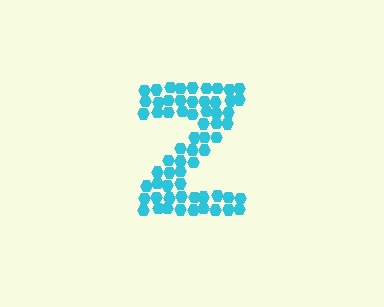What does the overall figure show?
The overall figure shows the letter Z.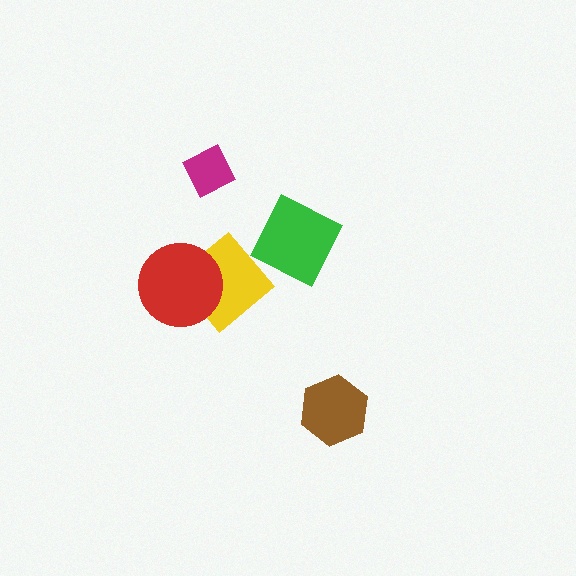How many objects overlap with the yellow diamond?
1 object overlaps with the yellow diamond.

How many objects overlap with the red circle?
1 object overlaps with the red circle.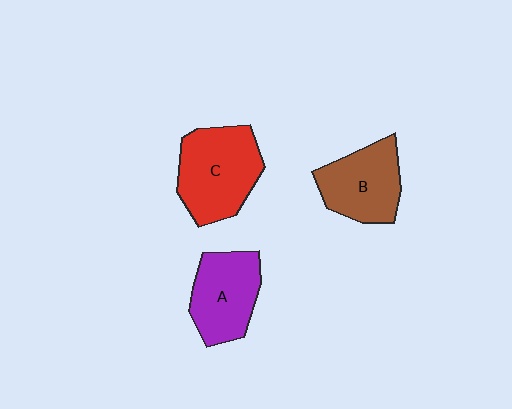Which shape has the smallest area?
Shape B (brown).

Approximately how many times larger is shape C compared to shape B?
Approximately 1.2 times.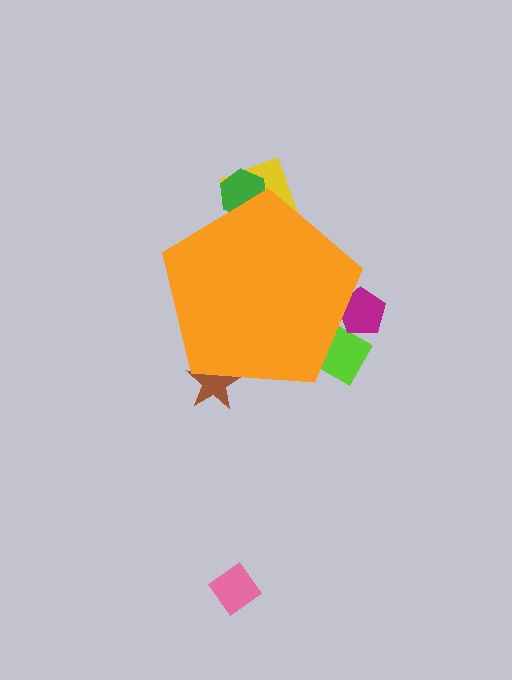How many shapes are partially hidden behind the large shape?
5 shapes are partially hidden.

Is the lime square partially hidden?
Yes, the lime square is partially hidden behind the orange pentagon.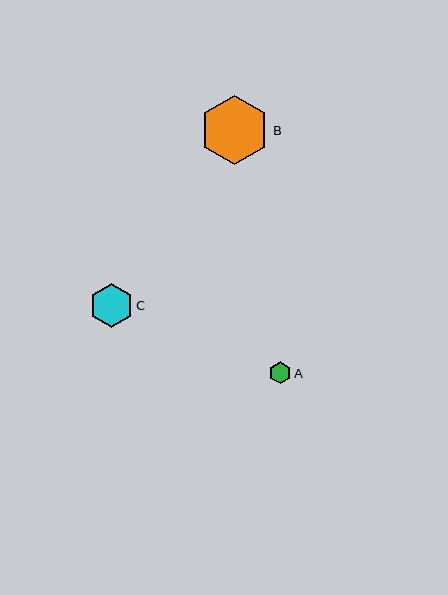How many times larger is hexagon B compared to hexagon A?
Hexagon B is approximately 3.2 times the size of hexagon A.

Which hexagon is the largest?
Hexagon B is the largest with a size of approximately 70 pixels.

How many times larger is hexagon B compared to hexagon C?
Hexagon B is approximately 1.6 times the size of hexagon C.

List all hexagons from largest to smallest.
From largest to smallest: B, C, A.